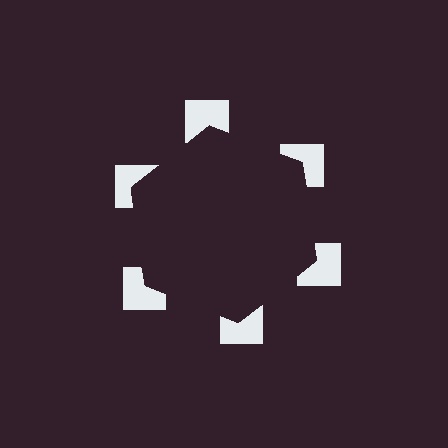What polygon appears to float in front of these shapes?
An illusory hexagon — its edges are inferred from the aligned wedge cuts in the notched squares, not physically drawn.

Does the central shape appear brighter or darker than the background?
It typically appears slightly darker than the background, even though no actual brightness change is drawn.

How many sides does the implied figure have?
6 sides.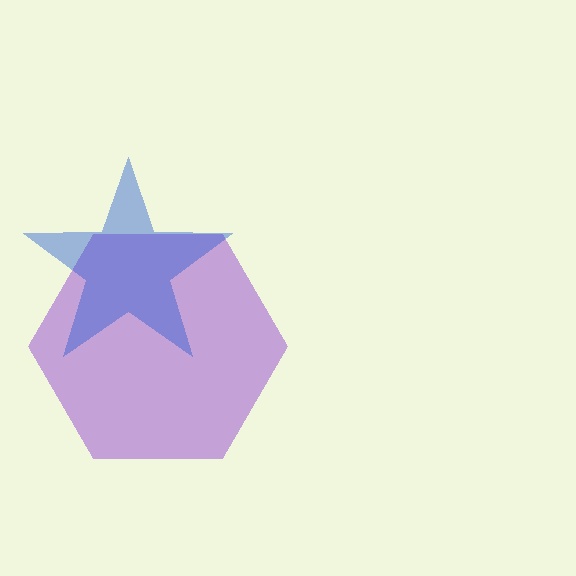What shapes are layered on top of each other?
The layered shapes are: a purple hexagon, a blue star.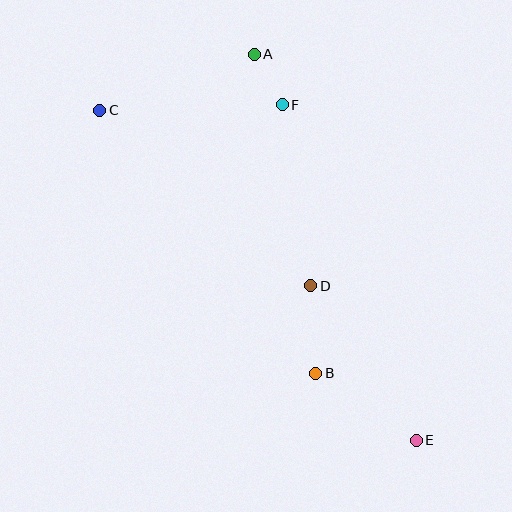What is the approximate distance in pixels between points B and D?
The distance between B and D is approximately 88 pixels.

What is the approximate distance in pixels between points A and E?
The distance between A and E is approximately 419 pixels.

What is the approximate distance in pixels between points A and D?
The distance between A and D is approximately 238 pixels.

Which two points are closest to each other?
Points A and F are closest to each other.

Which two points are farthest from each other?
Points C and E are farthest from each other.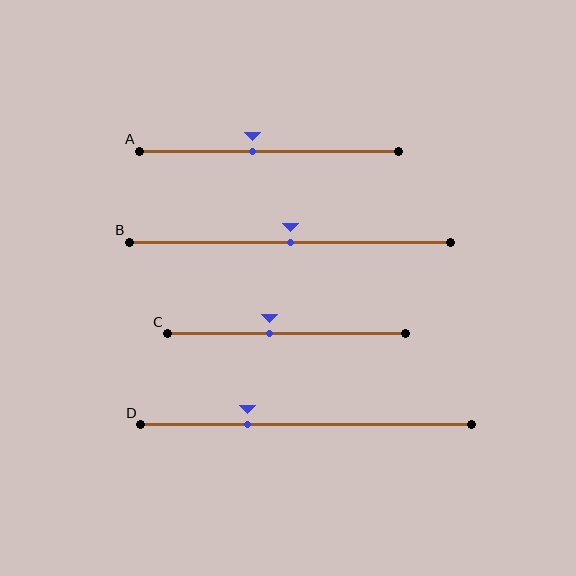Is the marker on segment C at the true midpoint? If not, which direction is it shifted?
No, the marker on segment C is shifted to the left by about 7% of the segment length.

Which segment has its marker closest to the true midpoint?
Segment B has its marker closest to the true midpoint.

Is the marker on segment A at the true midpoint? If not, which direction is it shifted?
No, the marker on segment A is shifted to the left by about 6% of the segment length.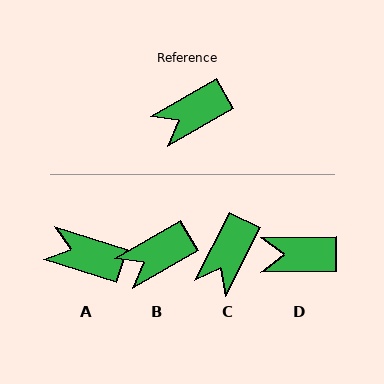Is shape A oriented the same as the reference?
No, it is off by about 48 degrees.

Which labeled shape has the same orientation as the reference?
B.